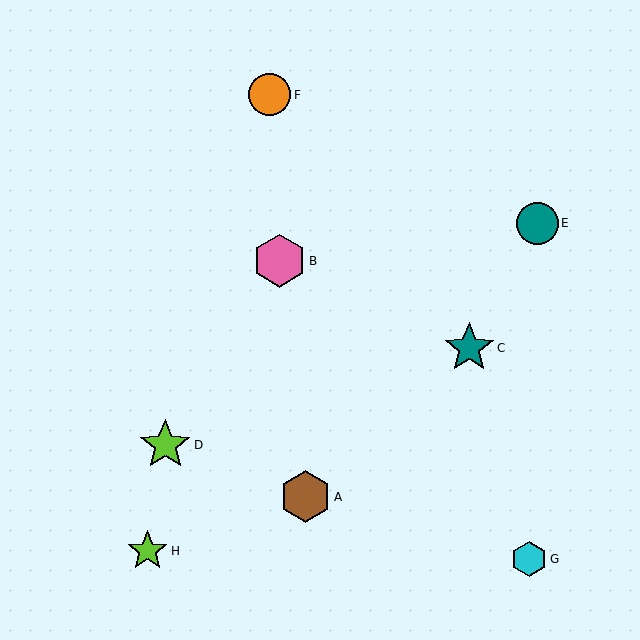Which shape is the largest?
The pink hexagon (labeled B) is the largest.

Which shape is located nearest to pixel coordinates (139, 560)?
The lime star (labeled H) at (148, 551) is nearest to that location.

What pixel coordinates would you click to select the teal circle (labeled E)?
Click at (537, 223) to select the teal circle E.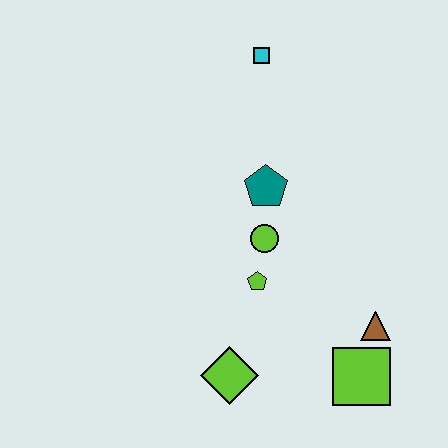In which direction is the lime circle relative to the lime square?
The lime circle is above the lime square.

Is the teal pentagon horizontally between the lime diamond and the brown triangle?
Yes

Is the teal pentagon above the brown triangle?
Yes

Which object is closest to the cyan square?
The teal pentagon is closest to the cyan square.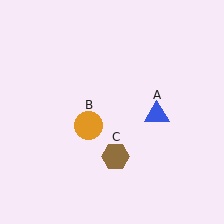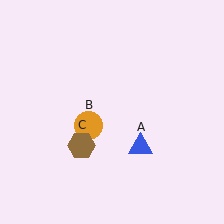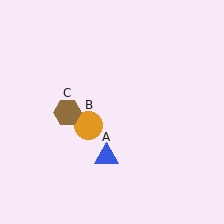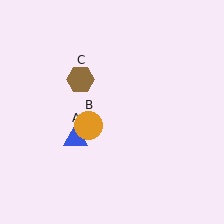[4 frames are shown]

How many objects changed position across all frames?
2 objects changed position: blue triangle (object A), brown hexagon (object C).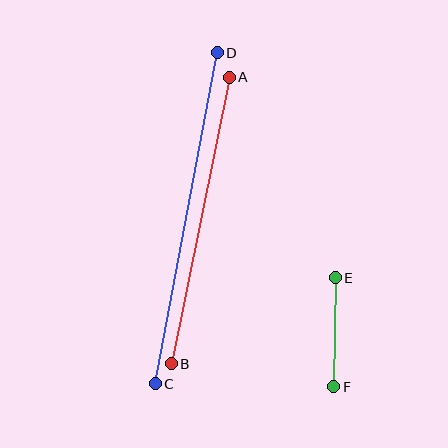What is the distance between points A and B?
The distance is approximately 292 pixels.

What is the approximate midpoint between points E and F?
The midpoint is at approximately (334, 332) pixels.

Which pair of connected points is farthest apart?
Points C and D are farthest apart.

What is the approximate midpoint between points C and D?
The midpoint is at approximately (186, 218) pixels.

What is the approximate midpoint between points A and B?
The midpoint is at approximately (200, 220) pixels.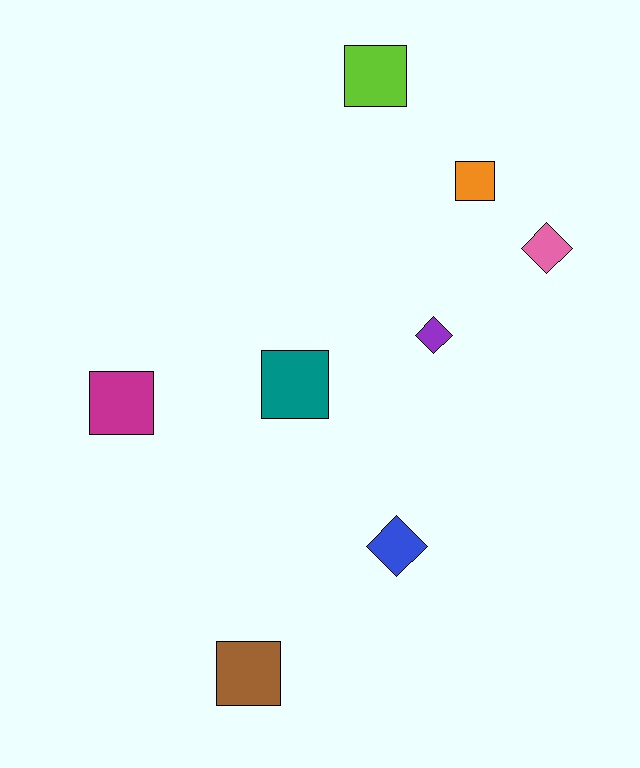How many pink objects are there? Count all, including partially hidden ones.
There is 1 pink object.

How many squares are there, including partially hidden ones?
There are 5 squares.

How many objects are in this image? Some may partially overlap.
There are 8 objects.